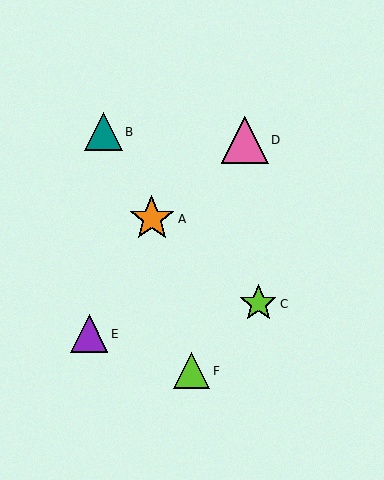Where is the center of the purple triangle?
The center of the purple triangle is at (89, 334).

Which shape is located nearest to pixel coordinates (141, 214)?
The orange star (labeled A) at (152, 219) is nearest to that location.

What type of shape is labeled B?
Shape B is a teal triangle.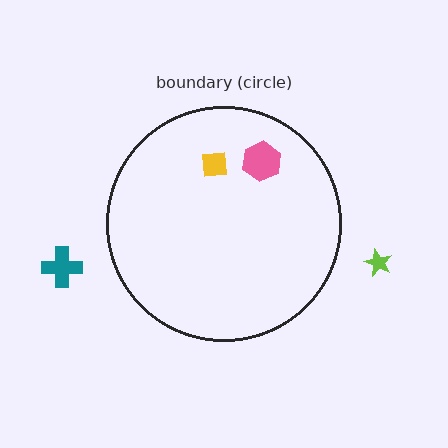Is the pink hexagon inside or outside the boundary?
Inside.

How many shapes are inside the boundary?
2 inside, 2 outside.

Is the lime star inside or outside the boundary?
Outside.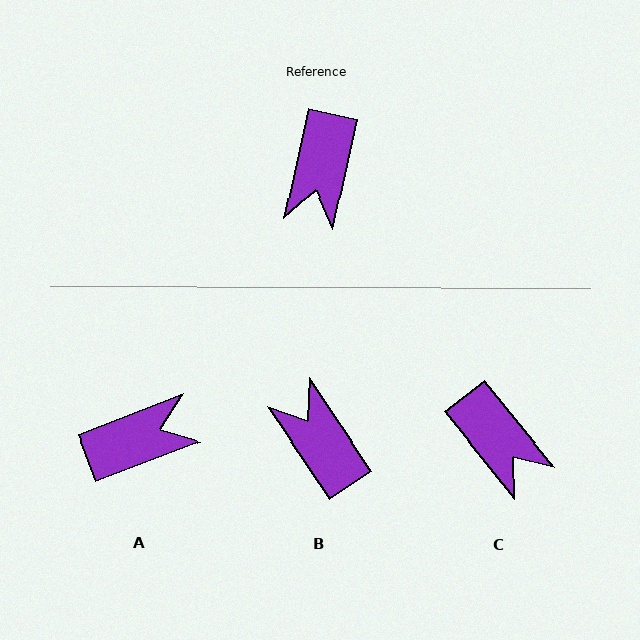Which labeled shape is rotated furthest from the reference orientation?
B, about 134 degrees away.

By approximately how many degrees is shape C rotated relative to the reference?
Approximately 51 degrees counter-clockwise.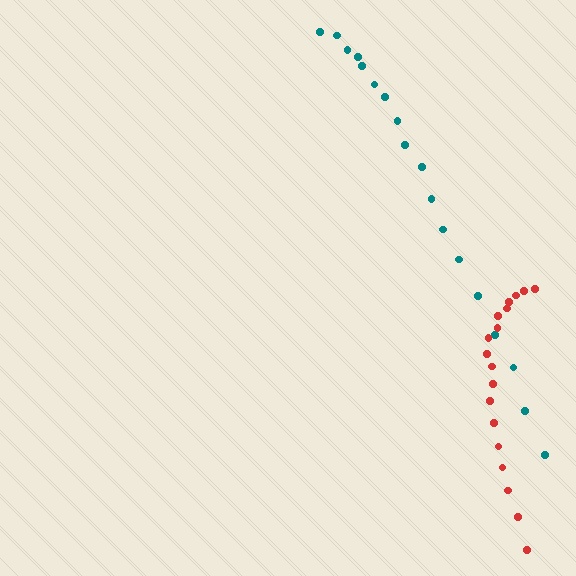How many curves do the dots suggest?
There are 2 distinct paths.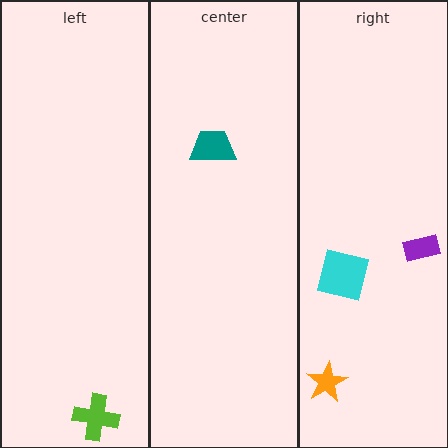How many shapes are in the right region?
3.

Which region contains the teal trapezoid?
The center region.